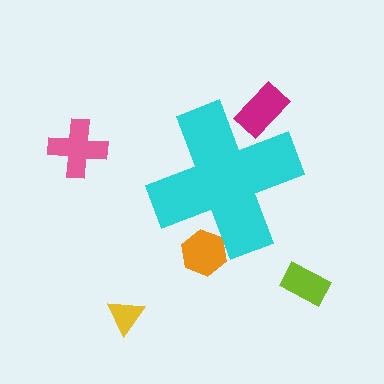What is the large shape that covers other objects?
A cyan cross.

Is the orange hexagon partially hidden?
Yes, the orange hexagon is partially hidden behind the cyan cross.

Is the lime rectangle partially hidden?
No, the lime rectangle is fully visible.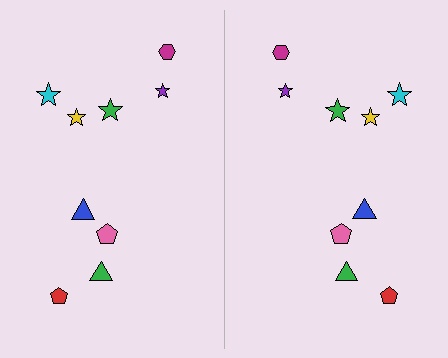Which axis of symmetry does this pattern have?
The pattern has a vertical axis of symmetry running through the center of the image.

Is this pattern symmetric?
Yes, this pattern has bilateral (reflection) symmetry.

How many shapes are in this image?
There are 18 shapes in this image.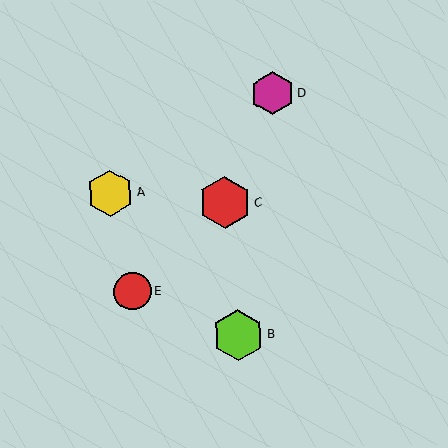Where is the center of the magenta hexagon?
The center of the magenta hexagon is at (272, 93).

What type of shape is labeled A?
Shape A is a yellow hexagon.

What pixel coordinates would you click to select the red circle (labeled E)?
Click at (133, 291) to select the red circle E.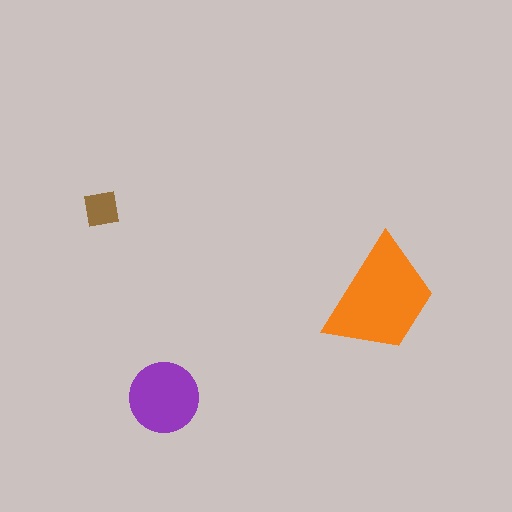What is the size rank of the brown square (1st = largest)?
3rd.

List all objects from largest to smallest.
The orange trapezoid, the purple circle, the brown square.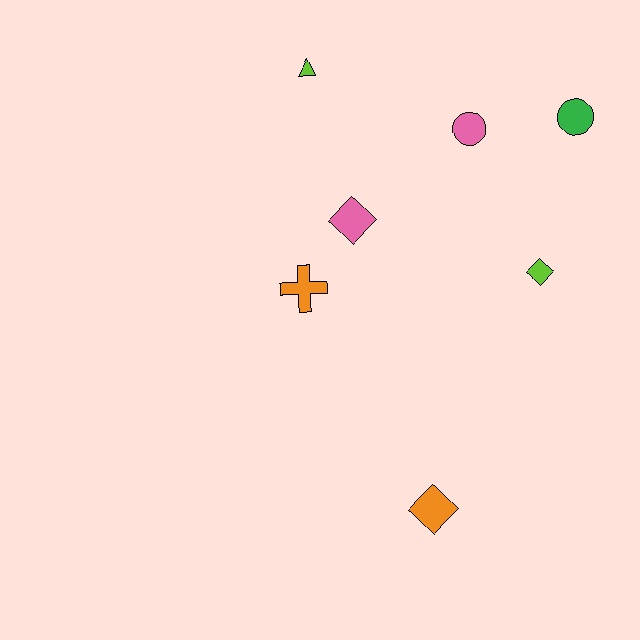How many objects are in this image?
There are 7 objects.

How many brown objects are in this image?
There are no brown objects.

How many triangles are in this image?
There is 1 triangle.